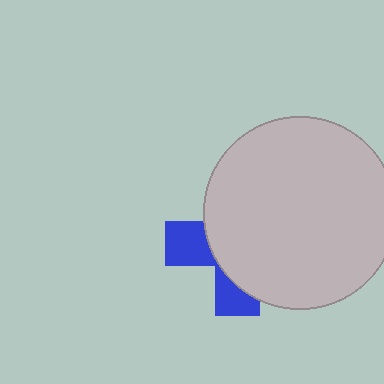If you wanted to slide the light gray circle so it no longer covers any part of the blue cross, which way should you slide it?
Slide it right — that is the most direct way to separate the two shapes.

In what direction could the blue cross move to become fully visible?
The blue cross could move left. That would shift it out from behind the light gray circle entirely.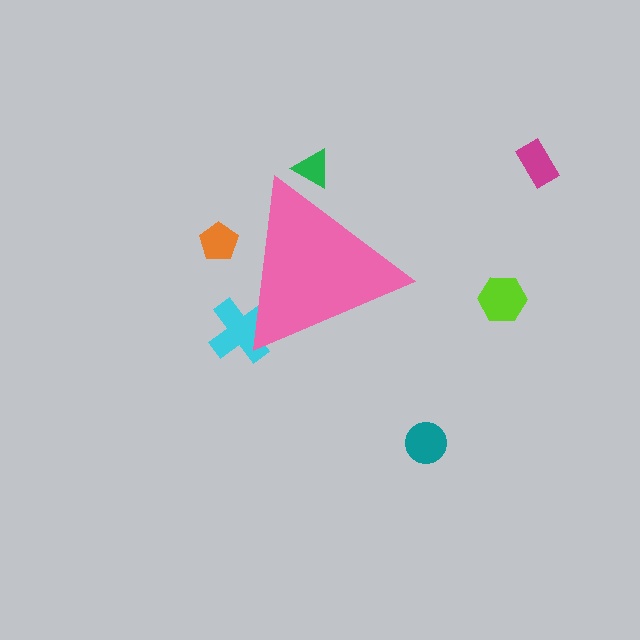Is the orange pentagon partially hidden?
Yes, the orange pentagon is partially hidden behind the pink triangle.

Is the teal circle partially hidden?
No, the teal circle is fully visible.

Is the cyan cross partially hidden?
Yes, the cyan cross is partially hidden behind the pink triangle.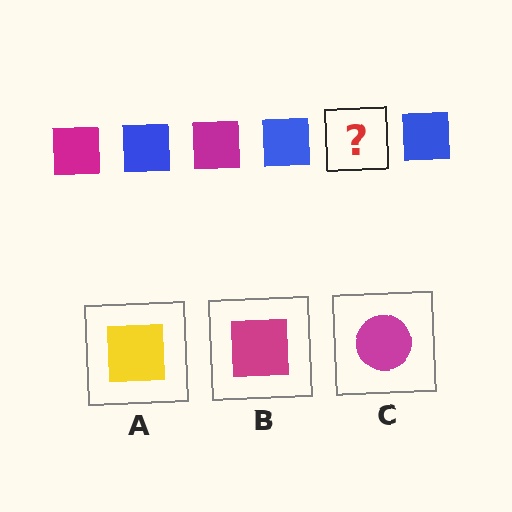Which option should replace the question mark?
Option B.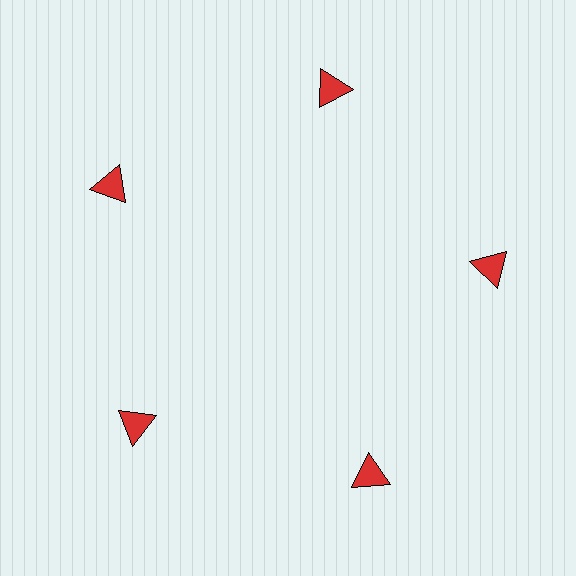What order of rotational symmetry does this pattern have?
This pattern has 5-fold rotational symmetry.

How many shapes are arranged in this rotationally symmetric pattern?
There are 5 shapes, arranged in 5 groups of 1.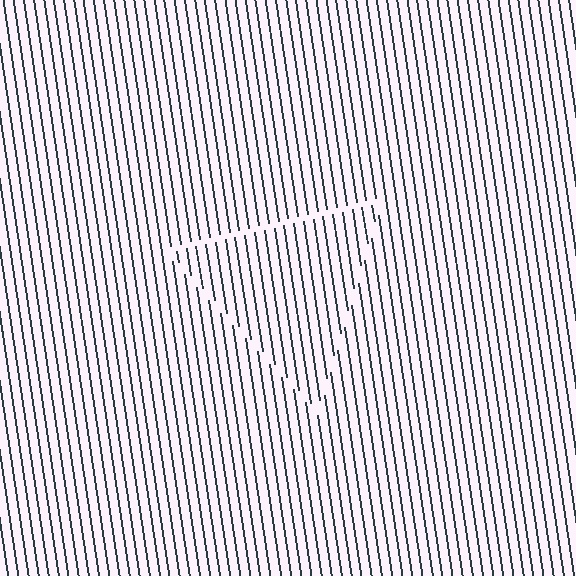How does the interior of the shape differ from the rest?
The interior of the shape contains the same grating, shifted by half a period — the contour is defined by the phase discontinuity where line-ends from the inner and outer gratings abut.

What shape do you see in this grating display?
An illusory triangle. The interior of the shape contains the same grating, shifted by half a period — the contour is defined by the phase discontinuity where line-ends from the inner and outer gratings abut.